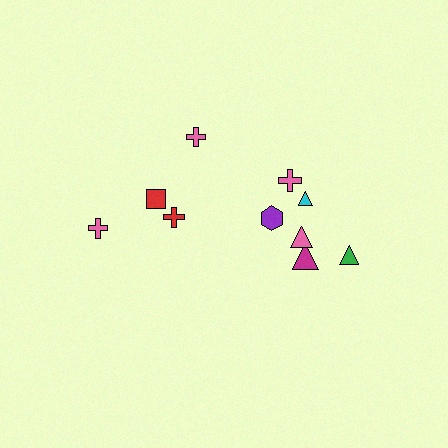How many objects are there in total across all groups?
There are 10 objects.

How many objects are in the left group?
There are 4 objects.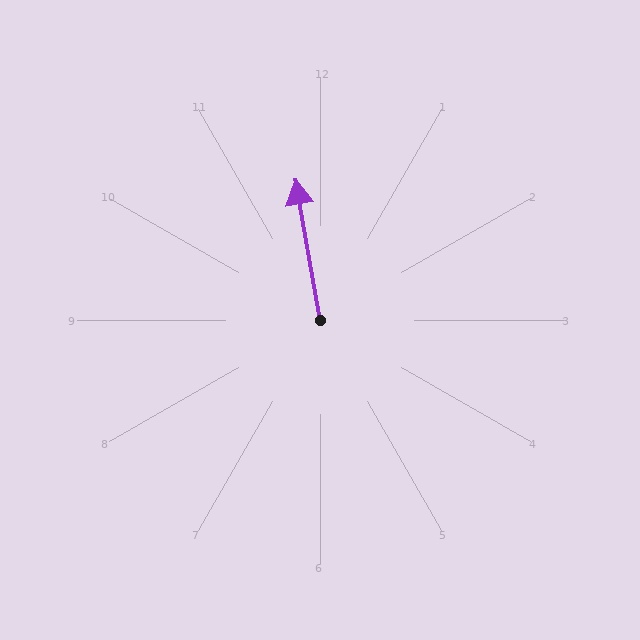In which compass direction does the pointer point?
North.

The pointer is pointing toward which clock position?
Roughly 12 o'clock.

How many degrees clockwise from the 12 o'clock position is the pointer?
Approximately 350 degrees.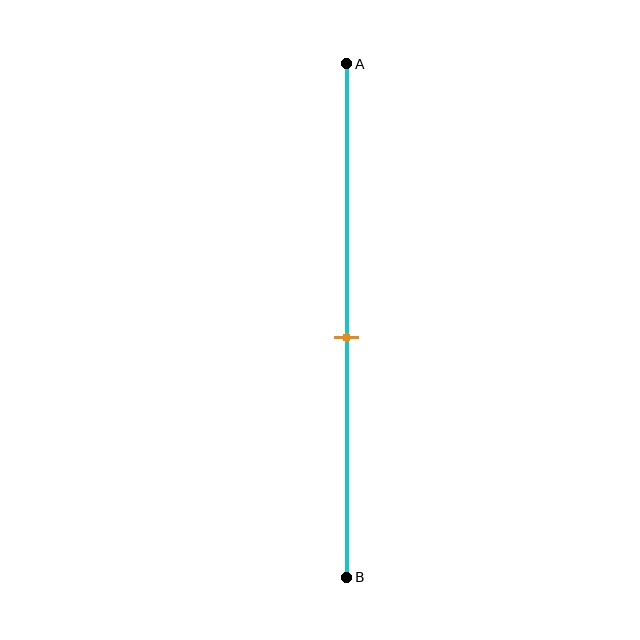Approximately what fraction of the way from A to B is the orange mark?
The orange mark is approximately 55% of the way from A to B.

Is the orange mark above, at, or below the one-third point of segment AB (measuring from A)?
The orange mark is below the one-third point of segment AB.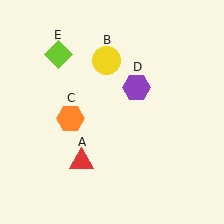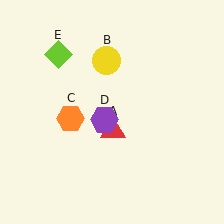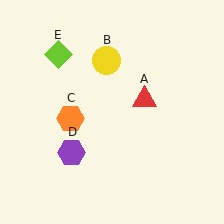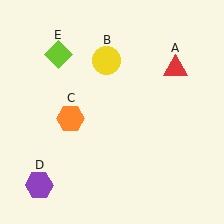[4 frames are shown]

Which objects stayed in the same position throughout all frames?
Yellow circle (object B) and orange hexagon (object C) and lime diamond (object E) remained stationary.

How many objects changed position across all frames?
2 objects changed position: red triangle (object A), purple hexagon (object D).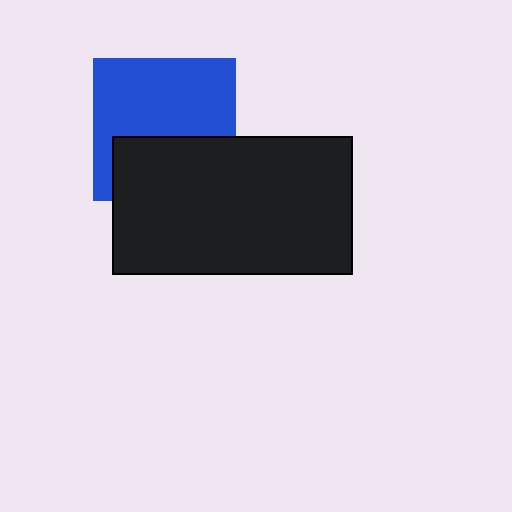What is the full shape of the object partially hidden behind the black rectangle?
The partially hidden object is a blue square.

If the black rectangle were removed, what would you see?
You would see the complete blue square.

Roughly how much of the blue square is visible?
About half of it is visible (roughly 60%).